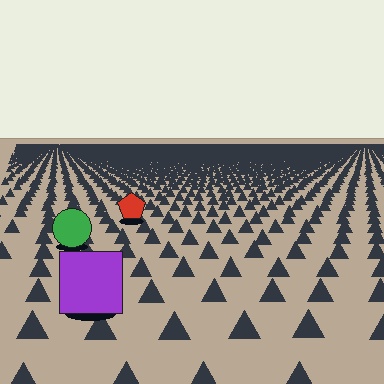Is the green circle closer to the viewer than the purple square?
No. The purple square is closer — you can tell from the texture gradient: the ground texture is coarser near it.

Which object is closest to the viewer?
The purple square is closest. The texture marks near it are larger and more spread out.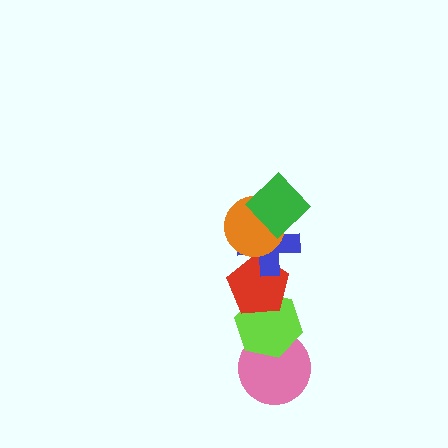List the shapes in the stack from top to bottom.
From top to bottom: the green diamond, the orange circle, the blue cross, the red pentagon, the lime hexagon, the pink circle.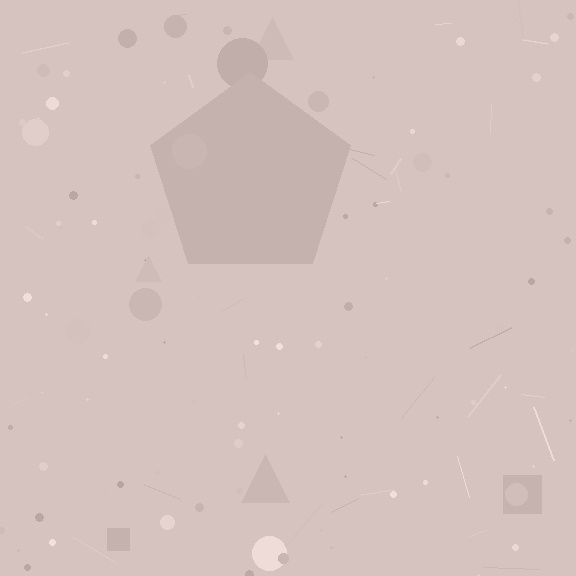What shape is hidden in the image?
A pentagon is hidden in the image.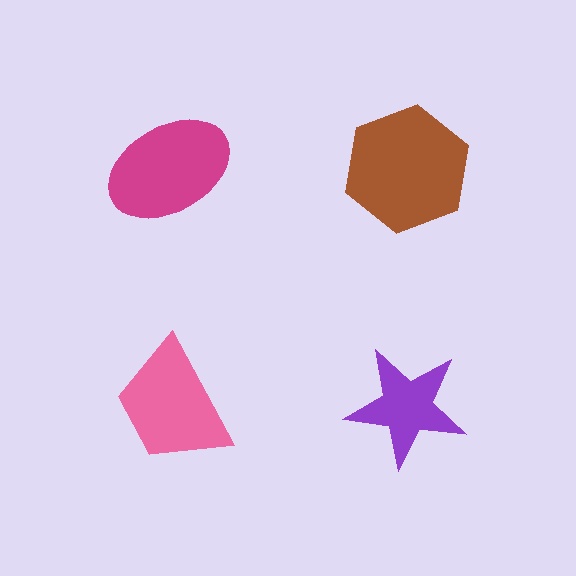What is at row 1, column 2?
A brown hexagon.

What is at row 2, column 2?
A purple star.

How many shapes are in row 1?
2 shapes.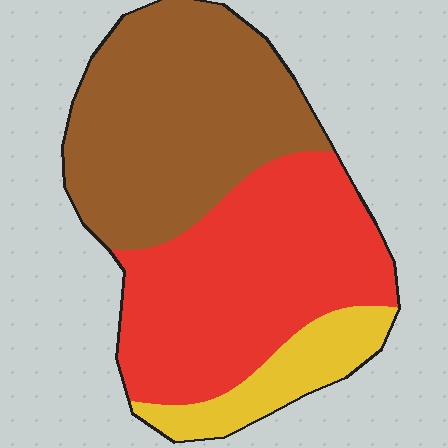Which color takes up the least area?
Yellow, at roughly 15%.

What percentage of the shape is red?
Red covers 44% of the shape.